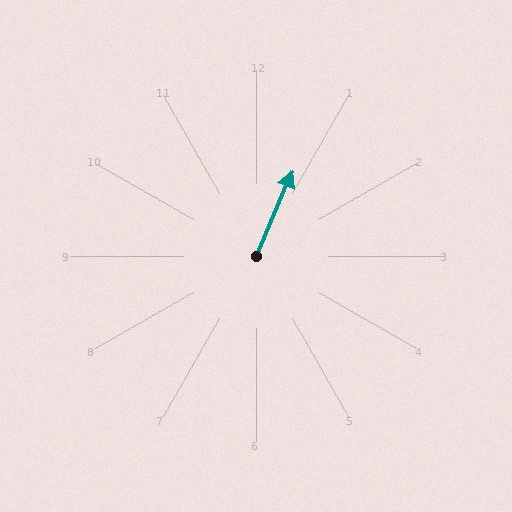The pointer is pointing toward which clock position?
Roughly 1 o'clock.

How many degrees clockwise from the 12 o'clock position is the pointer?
Approximately 23 degrees.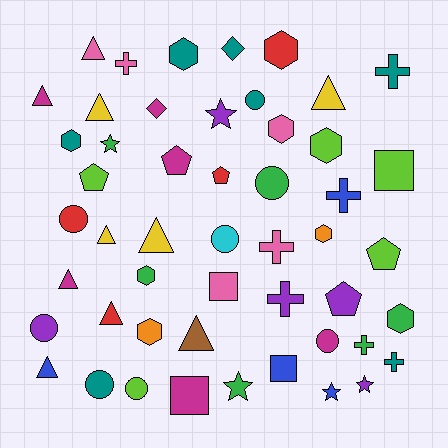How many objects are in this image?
There are 50 objects.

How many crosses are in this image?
There are 7 crosses.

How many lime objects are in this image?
There are 5 lime objects.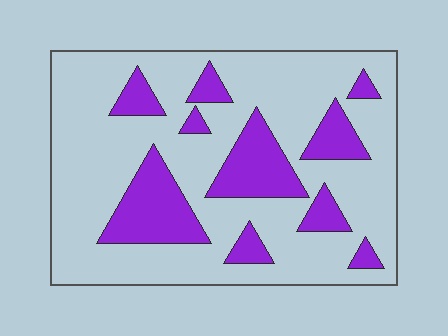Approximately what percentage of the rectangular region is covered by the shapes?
Approximately 25%.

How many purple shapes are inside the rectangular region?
10.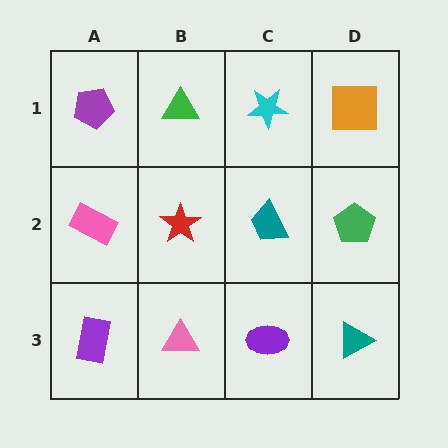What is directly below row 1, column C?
A teal trapezoid.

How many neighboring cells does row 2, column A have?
3.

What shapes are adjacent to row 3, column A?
A pink rectangle (row 2, column A), a pink triangle (row 3, column B).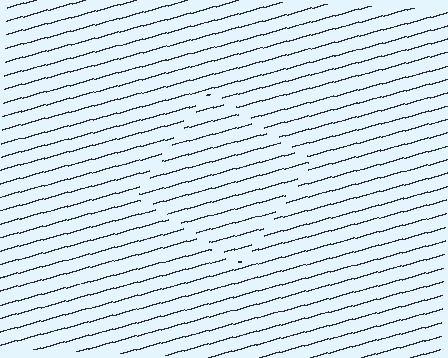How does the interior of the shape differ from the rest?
The interior of the shape contains the same grating, shifted by half a period — the contour is defined by the phase discontinuity where line-ends from the inner and outer gratings abut.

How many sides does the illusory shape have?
4 sides — the line-ends trace a square.